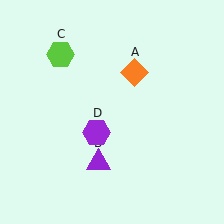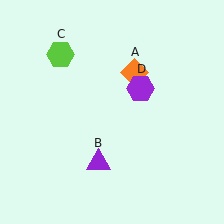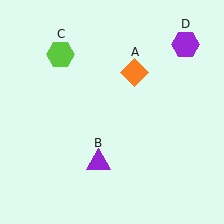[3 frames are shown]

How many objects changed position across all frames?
1 object changed position: purple hexagon (object D).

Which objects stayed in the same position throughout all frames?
Orange diamond (object A) and purple triangle (object B) and lime hexagon (object C) remained stationary.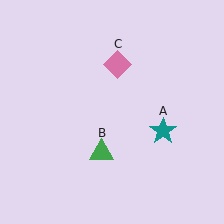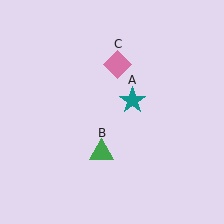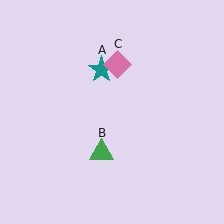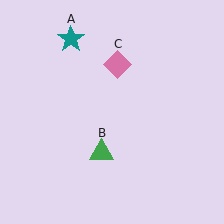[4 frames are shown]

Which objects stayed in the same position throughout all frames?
Green triangle (object B) and pink diamond (object C) remained stationary.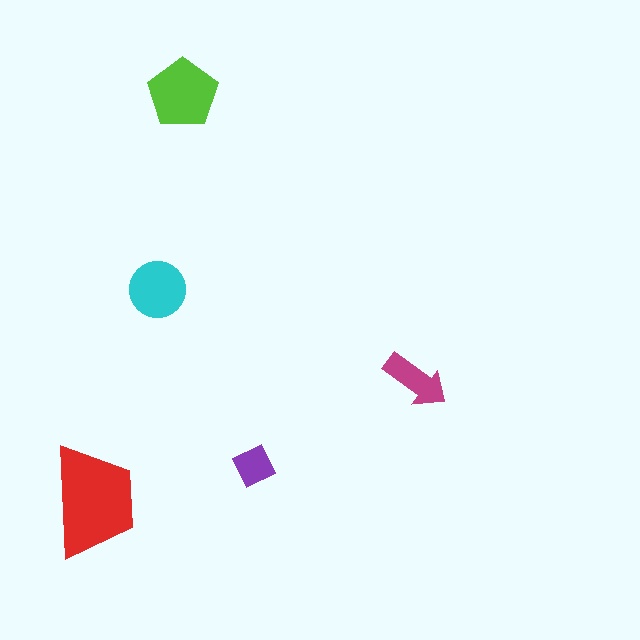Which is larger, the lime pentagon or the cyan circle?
The lime pentagon.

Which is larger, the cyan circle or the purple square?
The cyan circle.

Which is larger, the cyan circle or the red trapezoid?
The red trapezoid.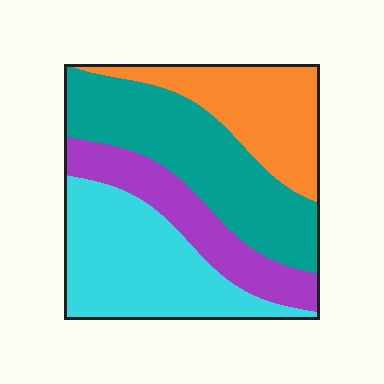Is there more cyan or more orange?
Cyan.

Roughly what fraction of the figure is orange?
Orange covers about 20% of the figure.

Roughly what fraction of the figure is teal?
Teal takes up between a sixth and a third of the figure.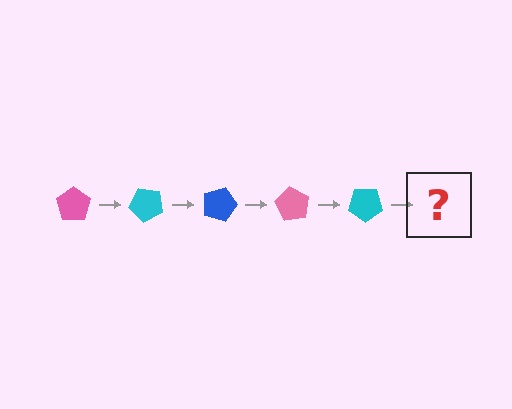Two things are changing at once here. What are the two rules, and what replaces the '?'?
The two rules are that it rotates 45 degrees each step and the color cycles through pink, cyan, and blue. The '?' should be a blue pentagon, rotated 225 degrees from the start.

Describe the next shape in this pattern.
It should be a blue pentagon, rotated 225 degrees from the start.